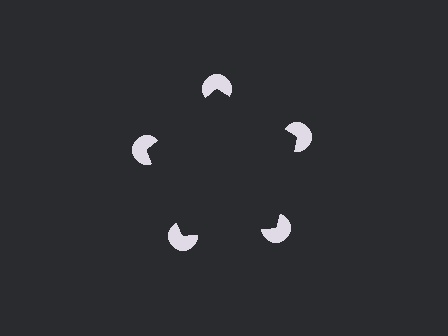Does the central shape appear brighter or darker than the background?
It typically appears slightly darker than the background, even though no actual brightness change is drawn.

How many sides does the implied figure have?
5 sides.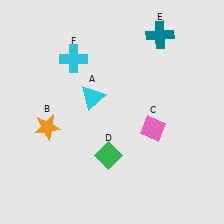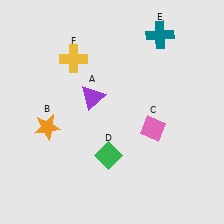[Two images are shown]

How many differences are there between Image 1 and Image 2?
There are 2 differences between the two images.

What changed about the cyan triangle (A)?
In Image 1, A is cyan. In Image 2, it changed to purple.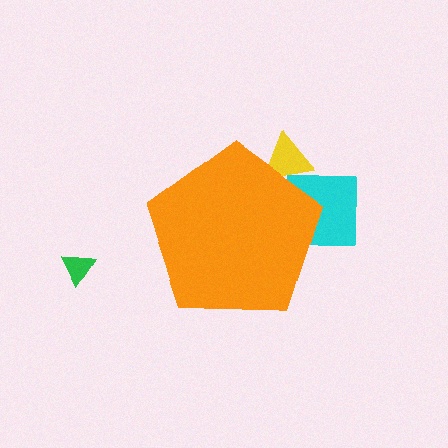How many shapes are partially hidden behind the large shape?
2 shapes are partially hidden.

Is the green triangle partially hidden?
No, the green triangle is fully visible.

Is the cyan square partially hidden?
Yes, the cyan square is partially hidden behind the orange pentagon.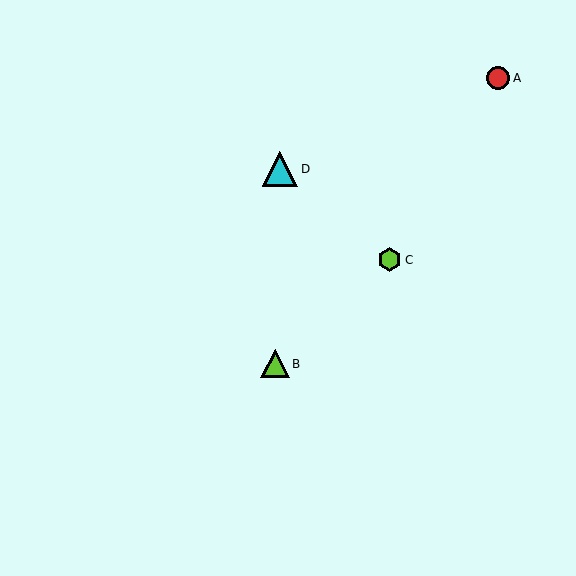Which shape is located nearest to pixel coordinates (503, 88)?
The red circle (labeled A) at (498, 78) is nearest to that location.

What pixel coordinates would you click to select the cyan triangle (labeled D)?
Click at (280, 169) to select the cyan triangle D.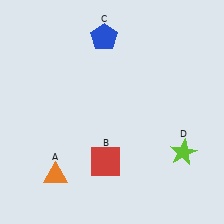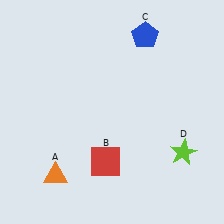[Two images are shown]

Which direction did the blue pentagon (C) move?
The blue pentagon (C) moved right.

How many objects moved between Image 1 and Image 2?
1 object moved between the two images.